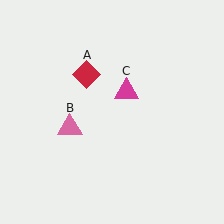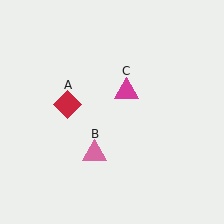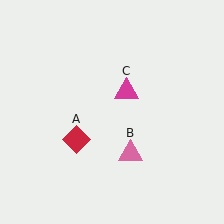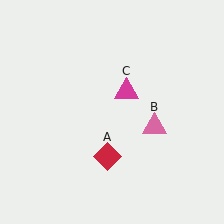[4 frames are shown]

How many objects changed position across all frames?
2 objects changed position: red diamond (object A), pink triangle (object B).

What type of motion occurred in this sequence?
The red diamond (object A), pink triangle (object B) rotated counterclockwise around the center of the scene.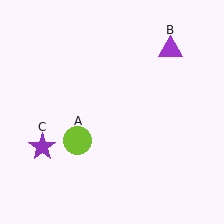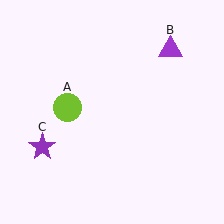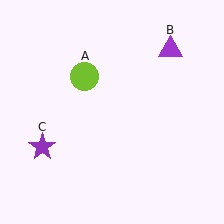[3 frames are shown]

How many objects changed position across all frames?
1 object changed position: lime circle (object A).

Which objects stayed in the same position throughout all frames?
Purple triangle (object B) and purple star (object C) remained stationary.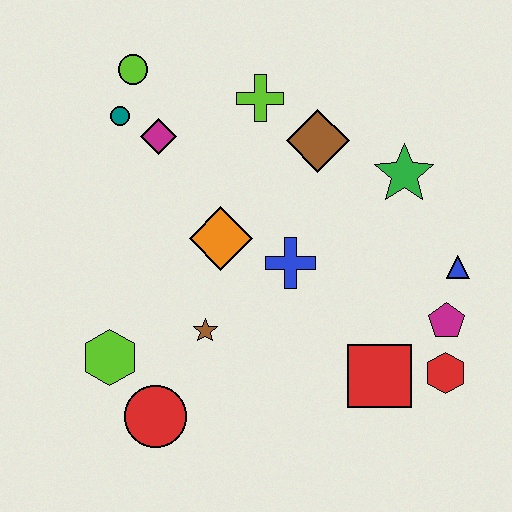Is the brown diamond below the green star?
No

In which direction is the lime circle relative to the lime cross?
The lime circle is to the left of the lime cross.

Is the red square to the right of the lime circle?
Yes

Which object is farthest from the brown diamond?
The red circle is farthest from the brown diamond.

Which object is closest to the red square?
The red hexagon is closest to the red square.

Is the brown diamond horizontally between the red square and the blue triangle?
No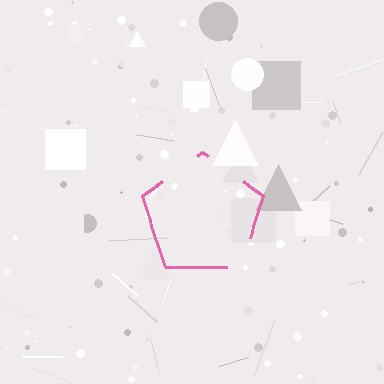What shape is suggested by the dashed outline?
The dashed outline suggests a pentagon.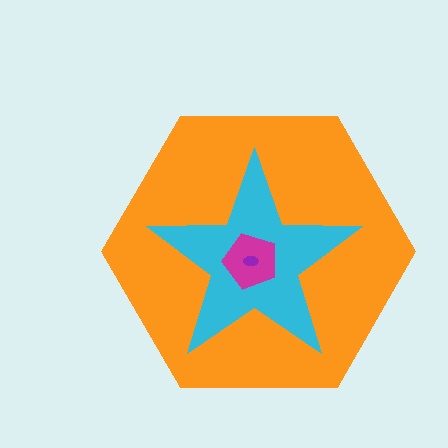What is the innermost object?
The purple ellipse.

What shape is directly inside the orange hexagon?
The cyan star.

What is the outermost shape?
The orange hexagon.